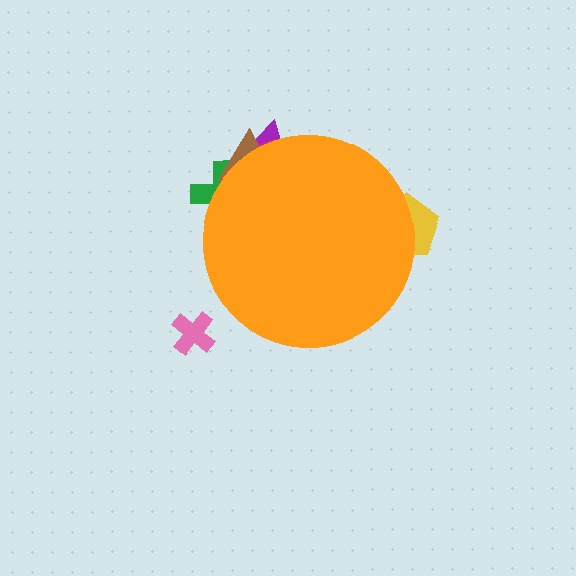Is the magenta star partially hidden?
Yes, the magenta star is partially hidden behind the orange circle.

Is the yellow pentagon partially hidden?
Yes, the yellow pentagon is partially hidden behind the orange circle.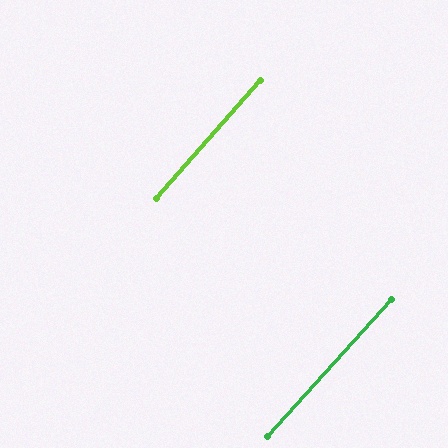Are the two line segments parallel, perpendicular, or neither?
Parallel — their directions differ by only 0.8°.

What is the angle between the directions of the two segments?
Approximately 1 degree.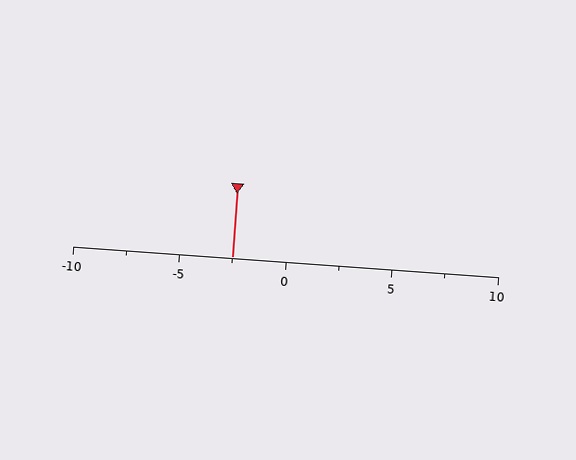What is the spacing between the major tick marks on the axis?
The major ticks are spaced 5 apart.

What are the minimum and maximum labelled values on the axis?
The axis runs from -10 to 10.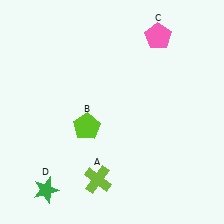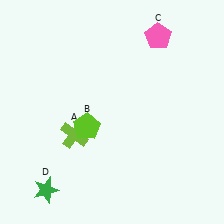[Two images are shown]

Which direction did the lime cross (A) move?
The lime cross (A) moved up.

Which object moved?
The lime cross (A) moved up.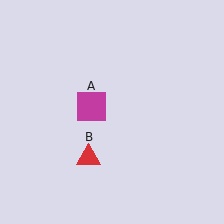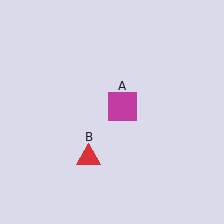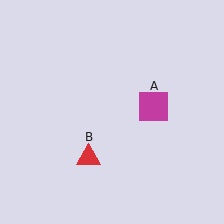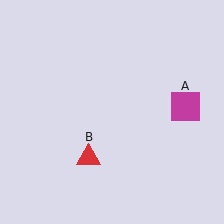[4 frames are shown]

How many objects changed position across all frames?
1 object changed position: magenta square (object A).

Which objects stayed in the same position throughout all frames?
Red triangle (object B) remained stationary.